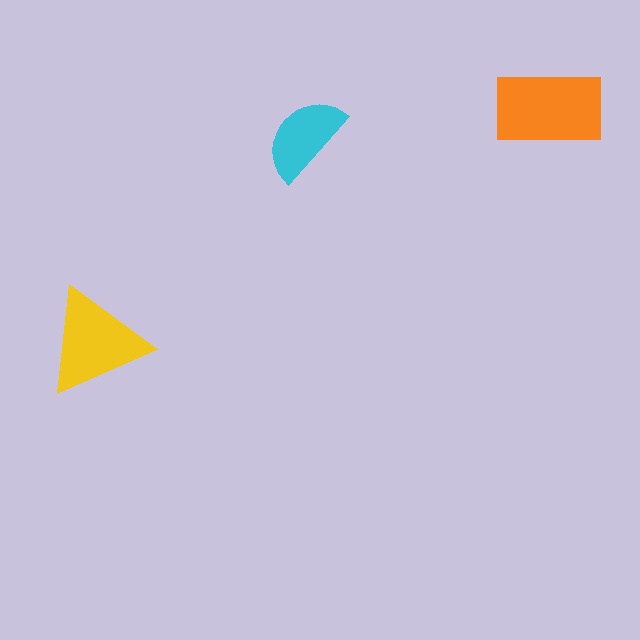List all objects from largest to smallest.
The orange rectangle, the yellow triangle, the cyan semicircle.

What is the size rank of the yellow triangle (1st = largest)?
2nd.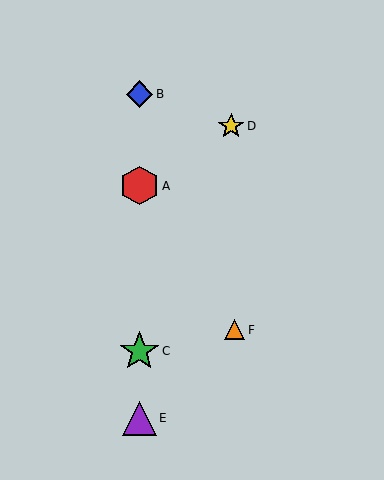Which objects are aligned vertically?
Objects A, B, C, E are aligned vertically.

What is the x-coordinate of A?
Object A is at x≈139.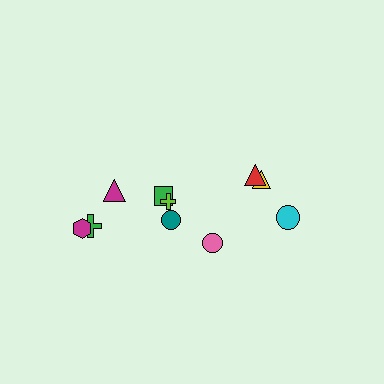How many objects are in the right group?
There are 4 objects.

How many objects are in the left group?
There are 6 objects.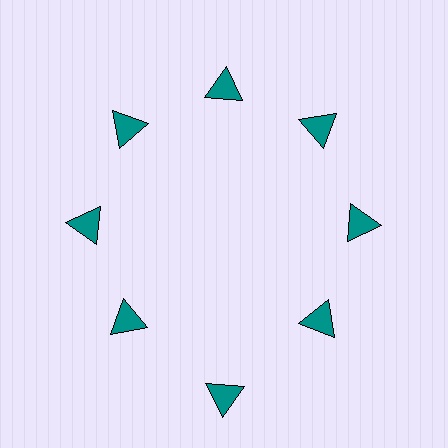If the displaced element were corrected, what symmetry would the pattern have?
It would have 8-fold rotational symmetry — the pattern would map onto itself every 45 degrees.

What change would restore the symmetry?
The symmetry would be restored by moving it inward, back onto the ring so that all 8 triangles sit at equal angles and equal distance from the center.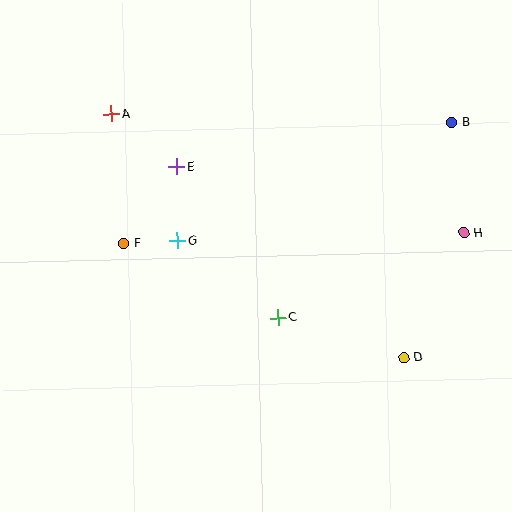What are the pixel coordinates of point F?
Point F is at (124, 243).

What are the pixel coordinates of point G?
Point G is at (177, 241).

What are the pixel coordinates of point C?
Point C is at (278, 317).